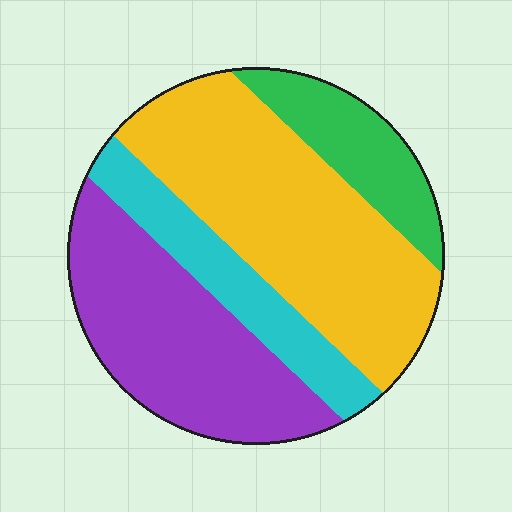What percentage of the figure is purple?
Purple takes up about one third (1/3) of the figure.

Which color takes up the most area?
Yellow, at roughly 40%.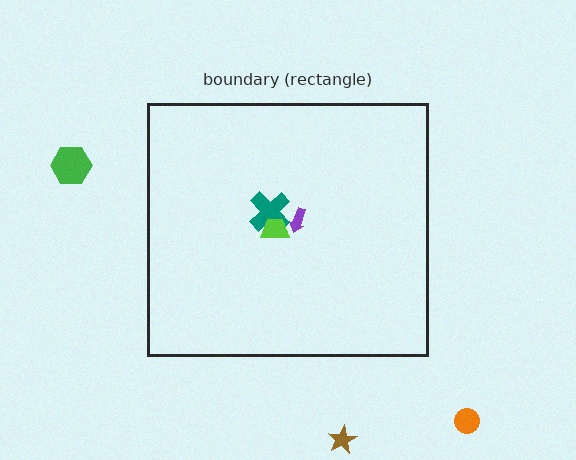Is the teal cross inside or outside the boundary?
Inside.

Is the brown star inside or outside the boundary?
Outside.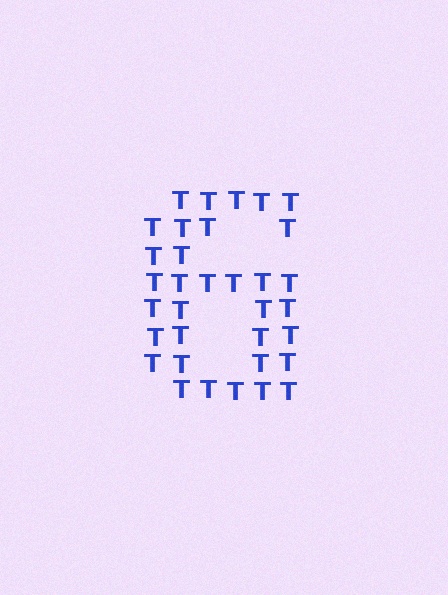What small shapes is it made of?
It is made of small letter T's.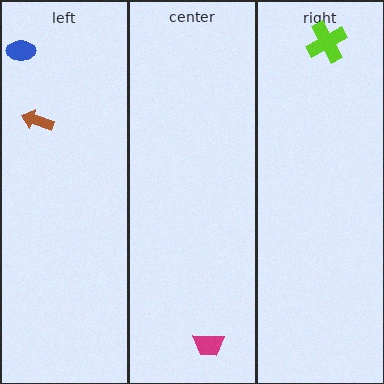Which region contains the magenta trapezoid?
The center region.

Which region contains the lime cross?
The right region.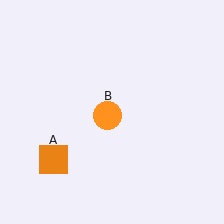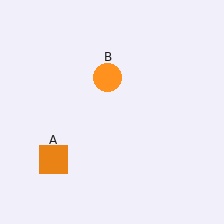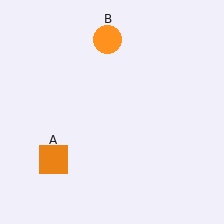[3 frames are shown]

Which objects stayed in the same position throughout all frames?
Orange square (object A) remained stationary.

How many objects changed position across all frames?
1 object changed position: orange circle (object B).